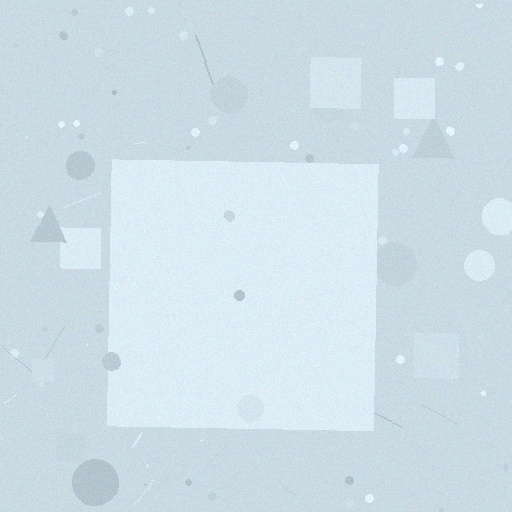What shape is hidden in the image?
A square is hidden in the image.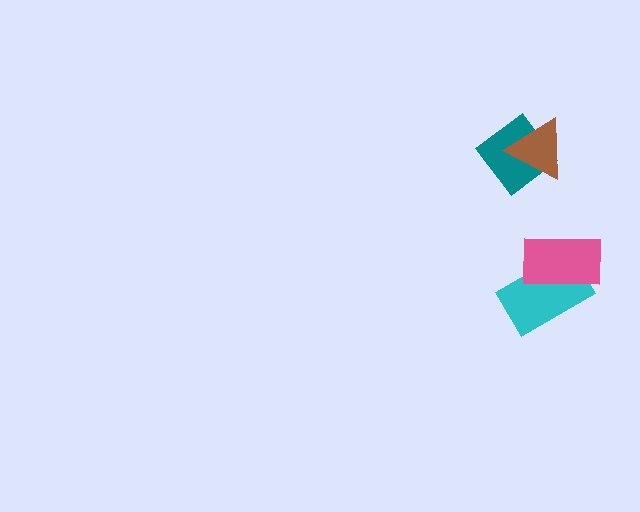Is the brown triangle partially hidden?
No, no other shape covers it.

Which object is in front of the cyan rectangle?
The pink rectangle is in front of the cyan rectangle.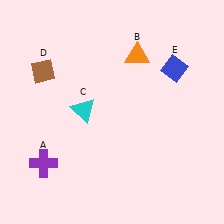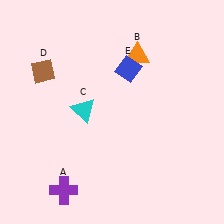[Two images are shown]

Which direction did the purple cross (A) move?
The purple cross (A) moved down.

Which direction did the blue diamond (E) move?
The blue diamond (E) moved left.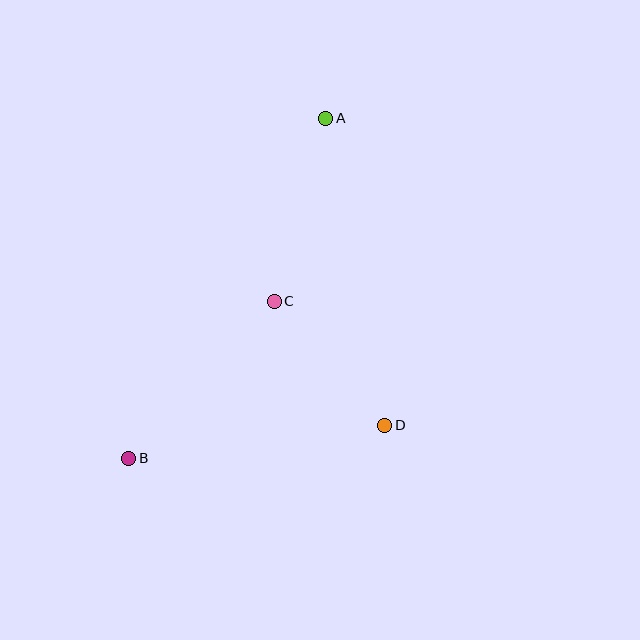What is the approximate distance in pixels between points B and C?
The distance between B and C is approximately 214 pixels.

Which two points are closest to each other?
Points C and D are closest to each other.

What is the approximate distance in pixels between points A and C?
The distance between A and C is approximately 190 pixels.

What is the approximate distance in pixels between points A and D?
The distance between A and D is approximately 312 pixels.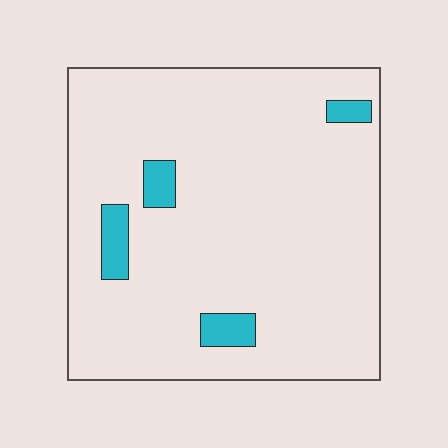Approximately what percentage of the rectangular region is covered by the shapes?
Approximately 5%.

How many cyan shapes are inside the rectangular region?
4.